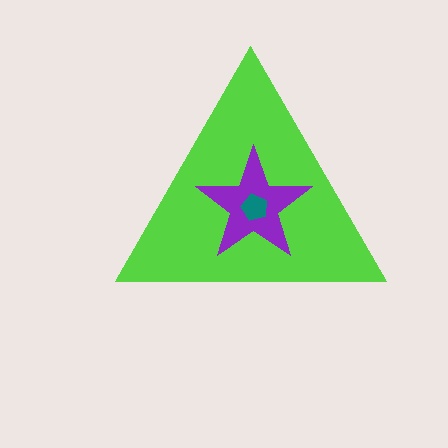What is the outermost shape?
The lime triangle.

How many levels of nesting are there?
3.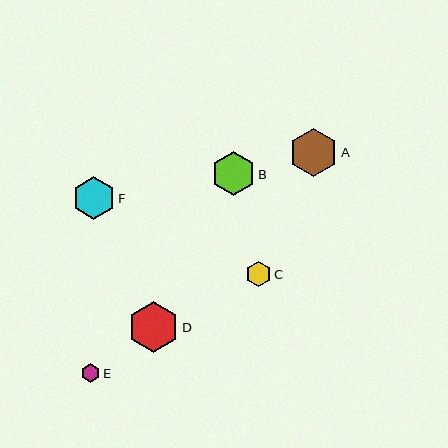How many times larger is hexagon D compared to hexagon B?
Hexagon D is approximately 1.2 times the size of hexagon B.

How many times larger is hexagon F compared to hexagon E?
Hexagon F is approximately 2.3 times the size of hexagon E.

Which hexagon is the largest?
Hexagon D is the largest with a size of approximately 51 pixels.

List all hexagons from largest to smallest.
From largest to smallest: D, A, B, F, C, E.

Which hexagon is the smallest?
Hexagon E is the smallest with a size of approximately 18 pixels.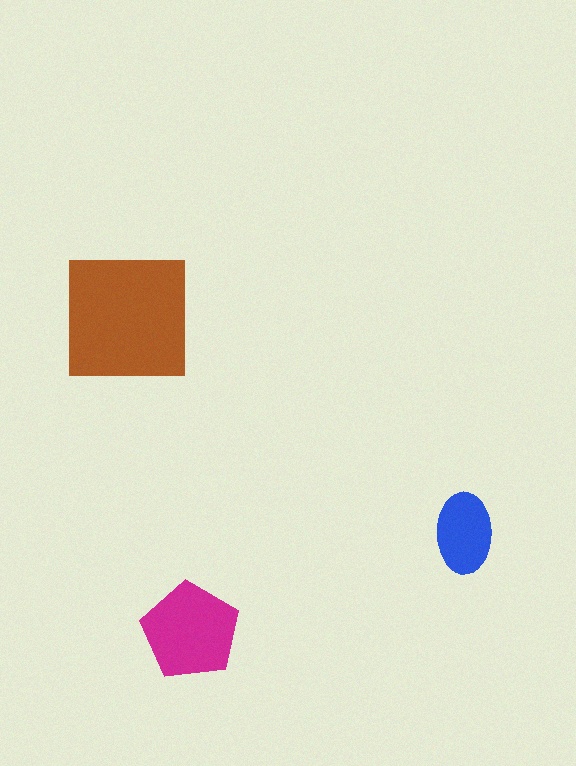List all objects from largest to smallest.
The brown square, the magenta pentagon, the blue ellipse.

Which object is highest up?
The brown square is topmost.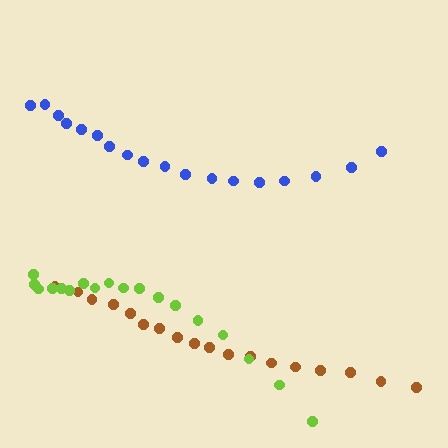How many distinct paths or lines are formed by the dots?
There are 3 distinct paths.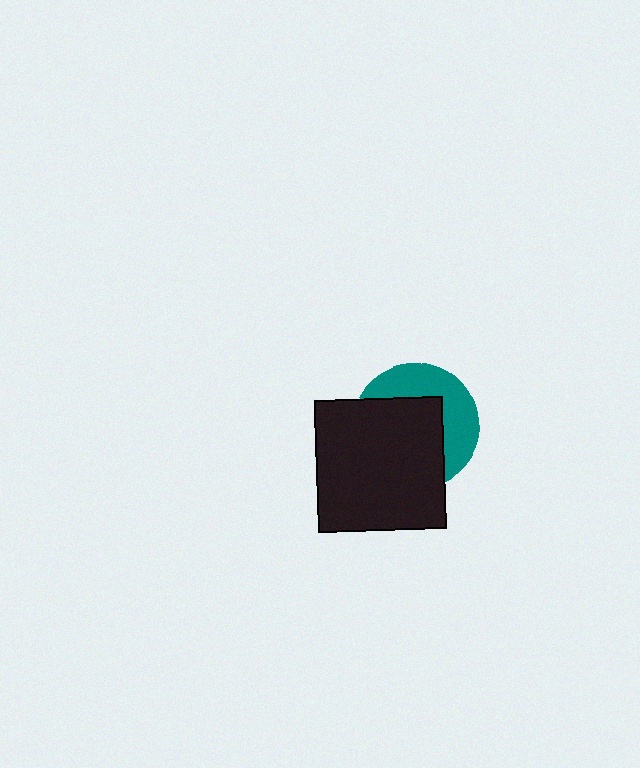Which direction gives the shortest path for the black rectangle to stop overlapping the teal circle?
Moving toward the lower-left gives the shortest separation.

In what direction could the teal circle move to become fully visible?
The teal circle could move toward the upper-right. That would shift it out from behind the black rectangle entirely.